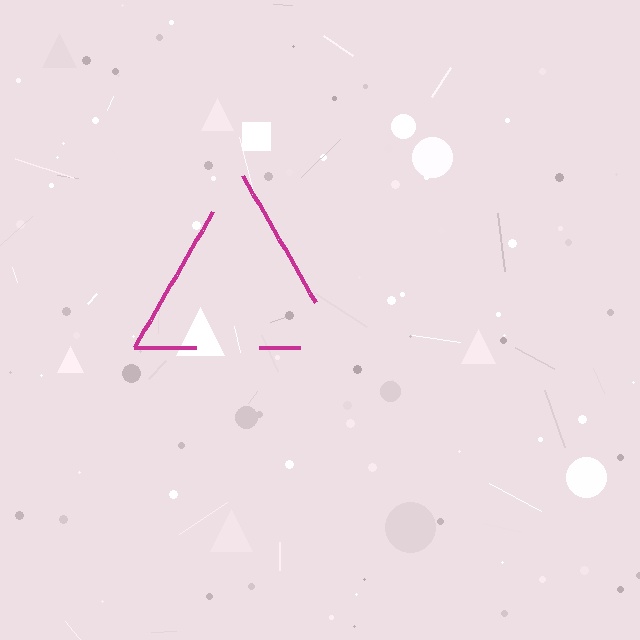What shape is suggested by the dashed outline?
The dashed outline suggests a triangle.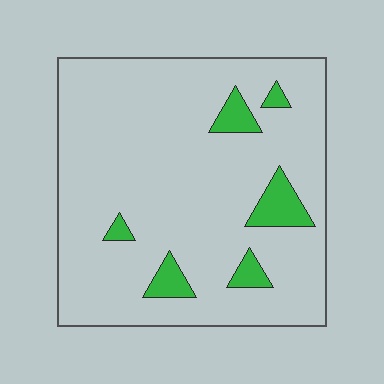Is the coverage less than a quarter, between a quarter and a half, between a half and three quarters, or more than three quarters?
Less than a quarter.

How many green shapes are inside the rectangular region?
6.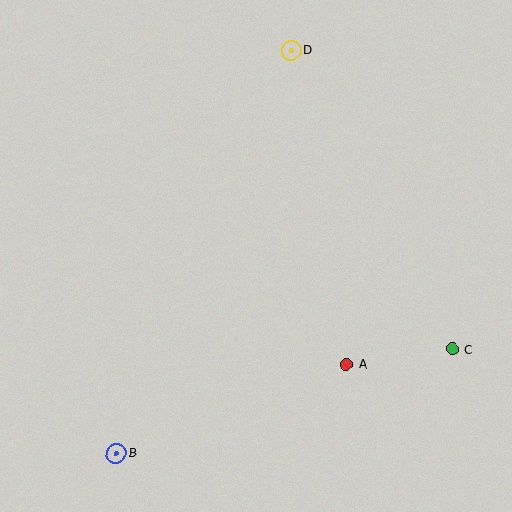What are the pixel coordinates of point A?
Point A is at (346, 364).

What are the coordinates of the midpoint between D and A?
The midpoint between D and A is at (318, 207).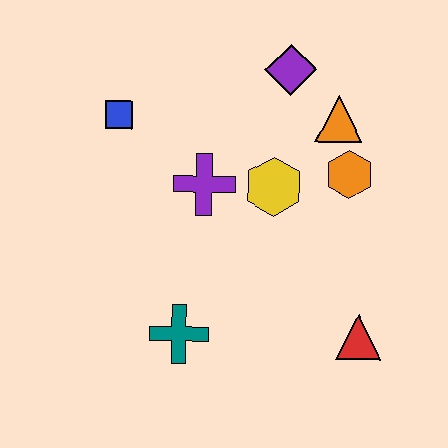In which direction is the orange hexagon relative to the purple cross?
The orange hexagon is to the right of the purple cross.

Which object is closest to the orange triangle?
The orange hexagon is closest to the orange triangle.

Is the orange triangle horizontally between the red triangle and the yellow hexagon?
Yes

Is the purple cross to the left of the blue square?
No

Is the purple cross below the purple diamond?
Yes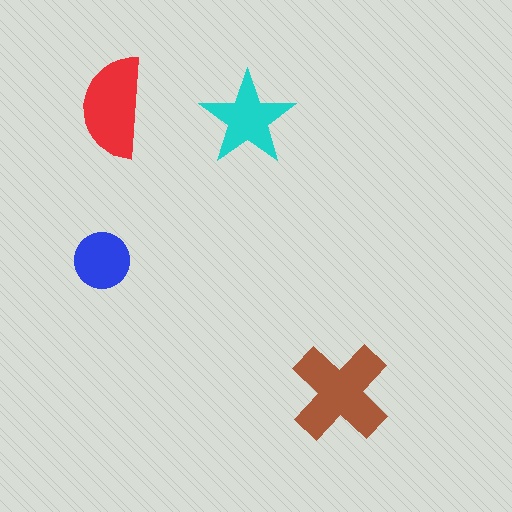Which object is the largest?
The brown cross.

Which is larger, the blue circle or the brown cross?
The brown cross.